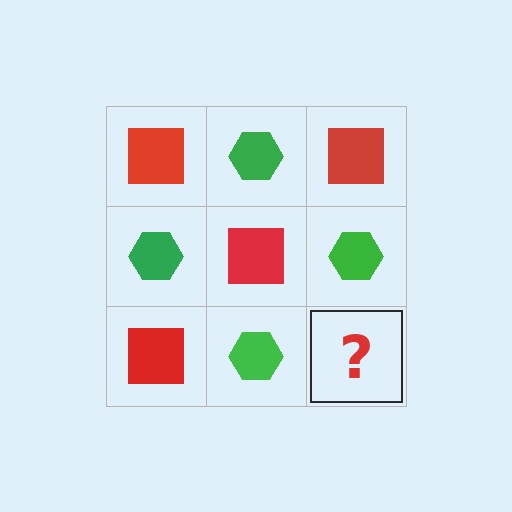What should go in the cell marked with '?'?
The missing cell should contain a red square.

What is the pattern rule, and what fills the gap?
The rule is that it alternates red square and green hexagon in a checkerboard pattern. The gap should be filled with a red square.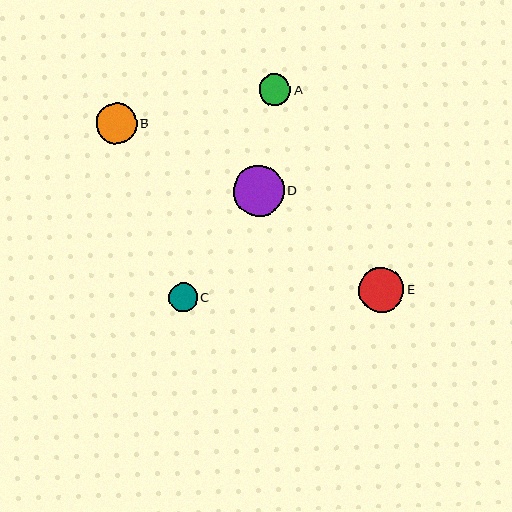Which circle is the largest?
Circle D is the largest with a size of approximately 51 pixels.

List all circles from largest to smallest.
From largest to smallest: D, E, B, A, C.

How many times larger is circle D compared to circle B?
Circle D is approximately 1.2 times the size of circle B.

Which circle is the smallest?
Circle C is the smallest with a size of approximately 29 pixels.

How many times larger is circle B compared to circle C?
Circle B is approximately 1.4 times the size of circle C.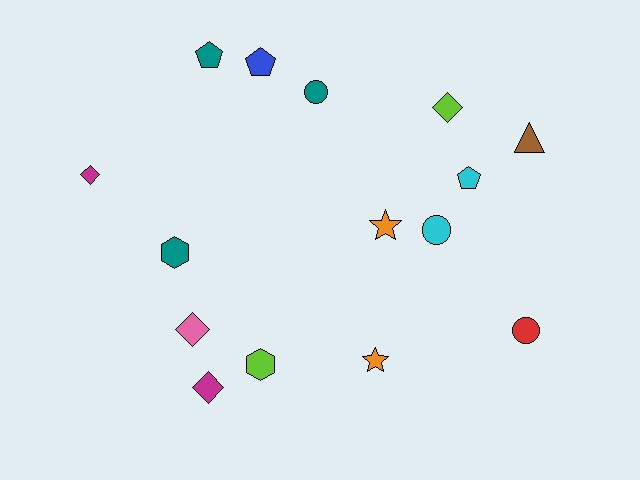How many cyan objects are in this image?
There are 2 cyan objects.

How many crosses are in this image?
There are no crosses.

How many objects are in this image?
There are 15 objects.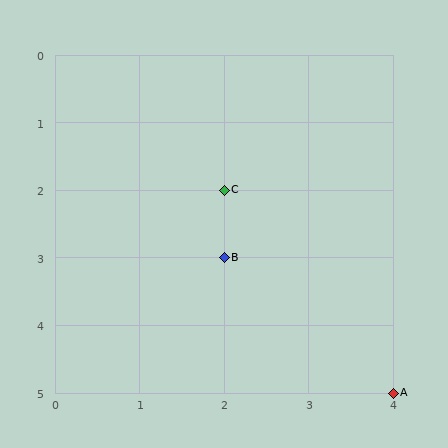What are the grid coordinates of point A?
Point A is at grid coordinates (4, 5).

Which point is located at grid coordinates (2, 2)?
Point C is at (2, 2).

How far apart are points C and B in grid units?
Points C and B are 1 row apart.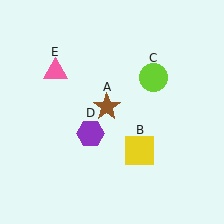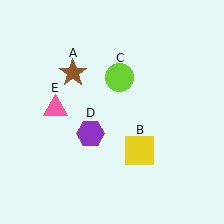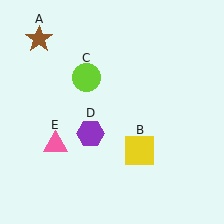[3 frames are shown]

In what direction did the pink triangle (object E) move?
The pink triangle (object E) moved down.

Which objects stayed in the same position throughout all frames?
Yellow square (object B) and purple hexagon (object D) remained stationary.